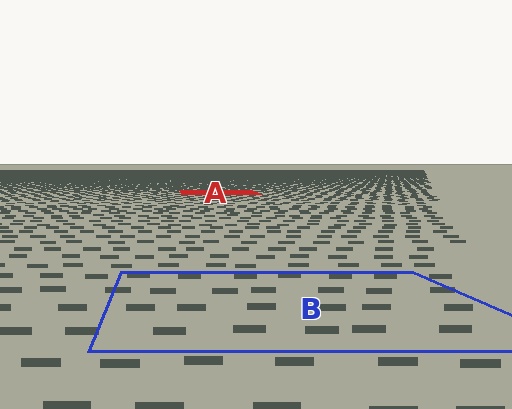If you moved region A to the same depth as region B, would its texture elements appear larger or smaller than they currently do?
They would appear larger. At a closer depth, the same texture elements are projected at a bigger on-screen size.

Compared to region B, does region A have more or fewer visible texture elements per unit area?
Region A has more texture elements per unit area — they are packed more densely because it is farther away.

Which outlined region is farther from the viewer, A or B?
Region A is farther from the viewer — the texture elements inside it appear smaller and more densely packed.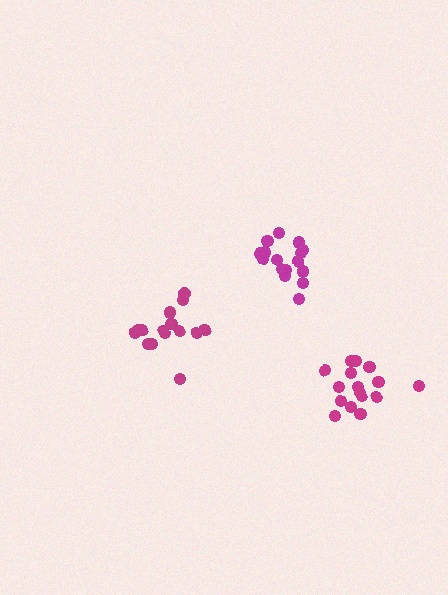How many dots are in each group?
Group 1: 15 dots, Group 2: 16 dots, Group 3: 17 dots (48 total).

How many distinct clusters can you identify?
There are 3 distinct clusters.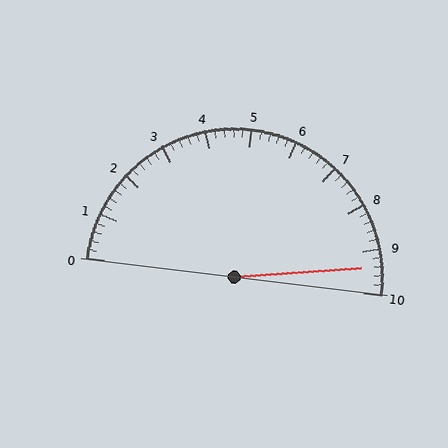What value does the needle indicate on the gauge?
The needle indicates approximately 9.4.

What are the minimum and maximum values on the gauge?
The gauge ranges from 0 to 10.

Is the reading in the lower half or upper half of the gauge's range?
The reading is in the upper half of the range (0 to 10).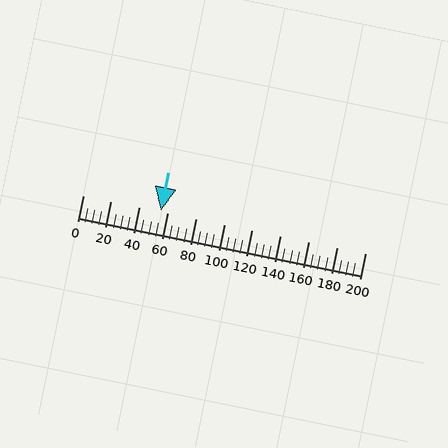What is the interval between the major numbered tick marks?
The major tick marks are spaced 20 units apart.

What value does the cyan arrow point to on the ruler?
The cyan arrow points to approximately 55.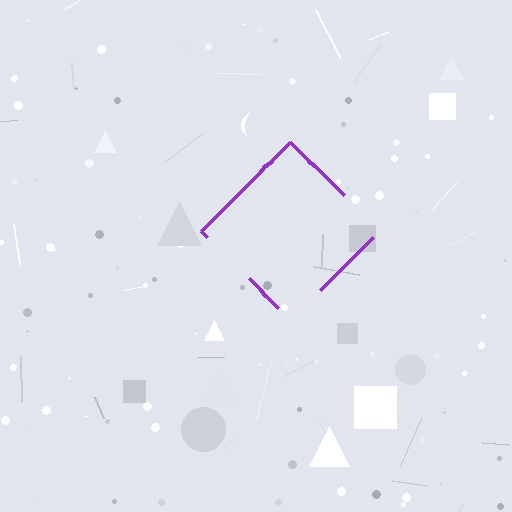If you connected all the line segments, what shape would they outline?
They would outline a diamond.